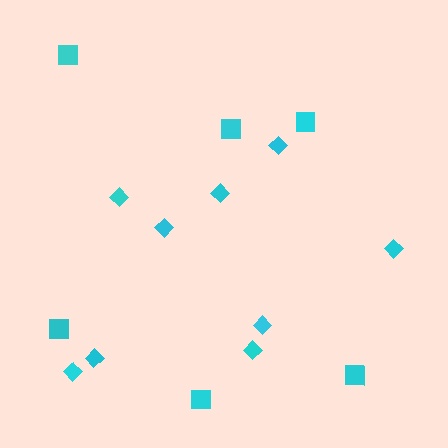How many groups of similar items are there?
There are 2 groups: one group of squares (6) and one group of diamonds (9).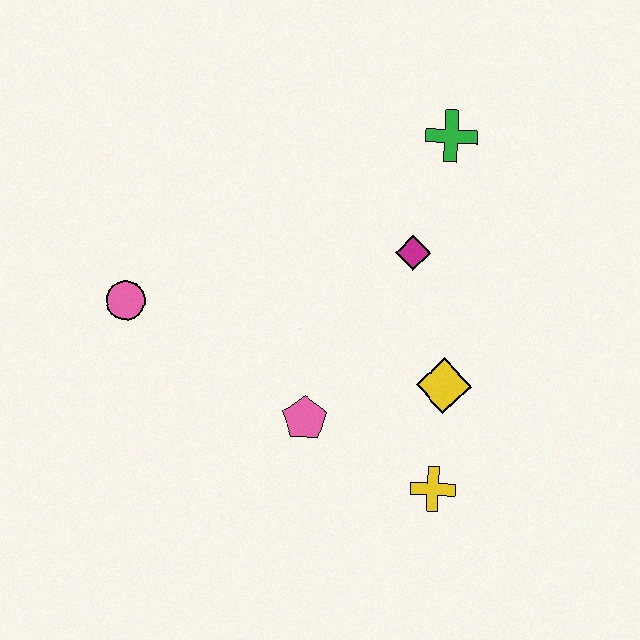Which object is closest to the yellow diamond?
The yellow cross is closest to the yellow diamond.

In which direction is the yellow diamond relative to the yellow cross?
The yellow diamond is above the yellow cross.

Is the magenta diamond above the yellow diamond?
Yes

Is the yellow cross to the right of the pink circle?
Yes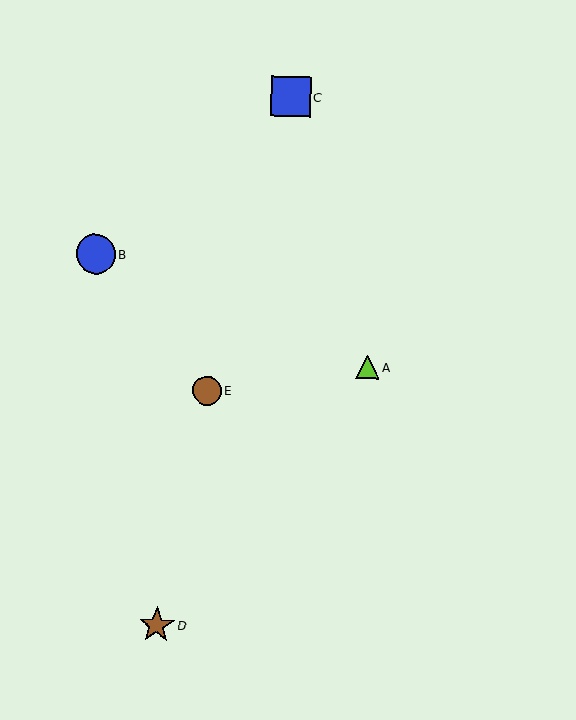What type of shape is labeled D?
Shape D is a brown star.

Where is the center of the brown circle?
The center of the brown circle is at (207, 391).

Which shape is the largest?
The blue square (labeled C) is the largest.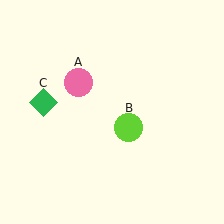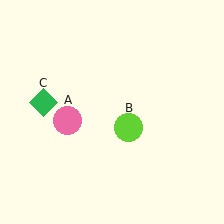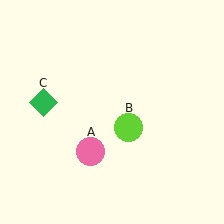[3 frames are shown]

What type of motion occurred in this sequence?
The pink circle (object A) rotated counterclockwise around the center of the scene.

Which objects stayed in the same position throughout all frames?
Lime circle (object B) and green diamond (object C) remained stationary.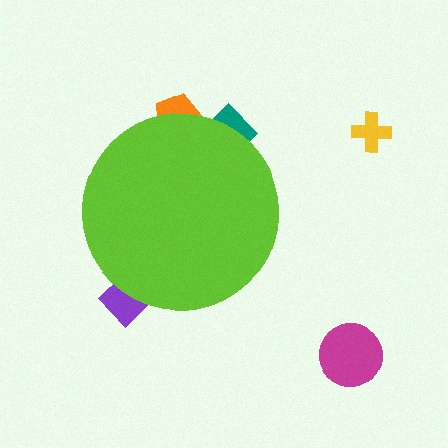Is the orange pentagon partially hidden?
Yes, the orange pentagon is partially hidden behind the lime circle.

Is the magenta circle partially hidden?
No, the magenta circle is fully visible.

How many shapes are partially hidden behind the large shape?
3 shapes are partially hidden.